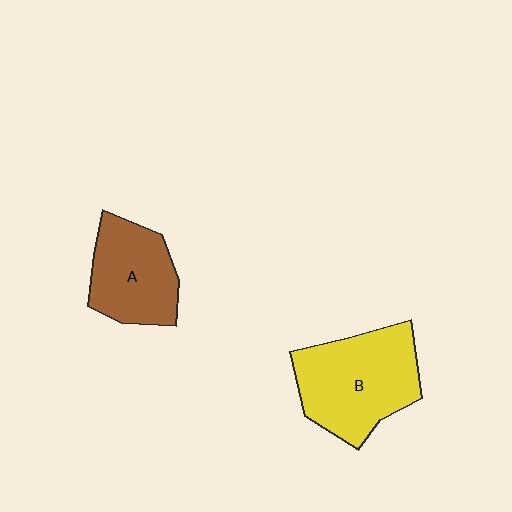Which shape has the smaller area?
Shape A (brown).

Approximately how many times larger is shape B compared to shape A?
Approximately 1.4 times.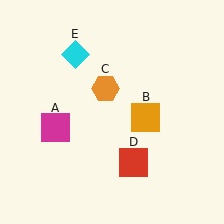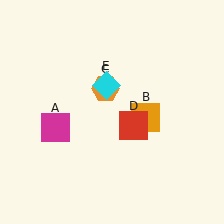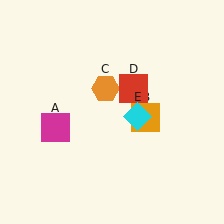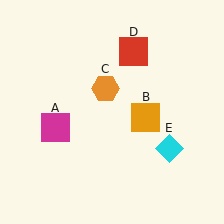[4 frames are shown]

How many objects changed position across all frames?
2 objects changed position: red square (object D), cyan diamond (object E).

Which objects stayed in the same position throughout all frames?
Magenta square (object A) and orange square (object B) and orange hexagon (object C) remained stationary.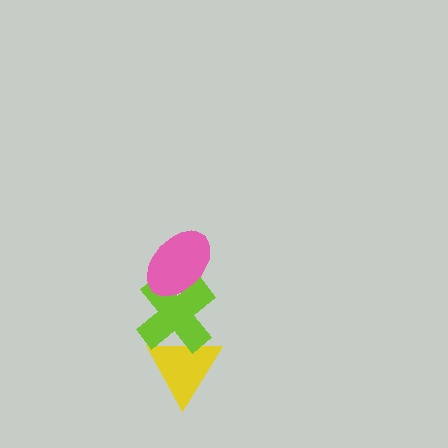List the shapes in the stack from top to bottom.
From top to bottom: the pink ellipse, the lime cross, the yellow triangle.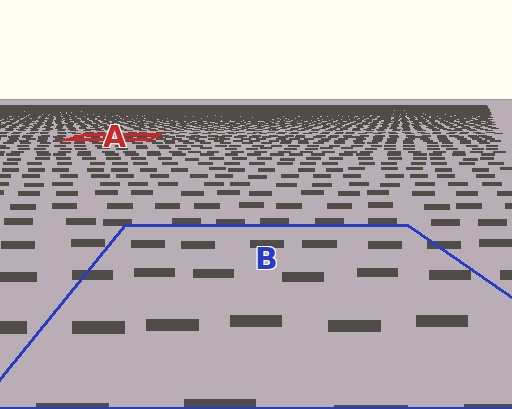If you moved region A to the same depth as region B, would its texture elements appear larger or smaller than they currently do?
They would appear larger. At a closer depth, the same texture elements are projected at a bigger on-screen size.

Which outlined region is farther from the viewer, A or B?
Region A is farther from the viewer — the texture elements inside it appear smaller and more densely packed.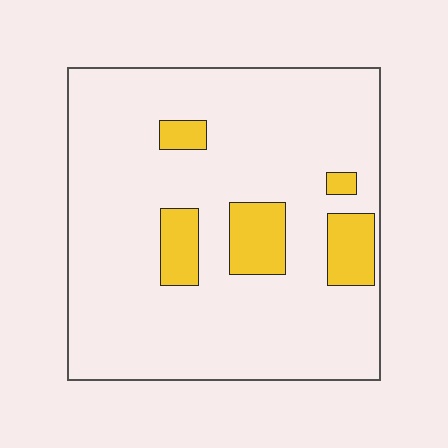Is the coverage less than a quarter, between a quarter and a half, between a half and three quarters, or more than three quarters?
Less than a quarter.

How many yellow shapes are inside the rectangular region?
5.